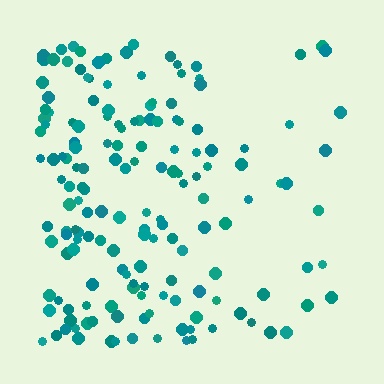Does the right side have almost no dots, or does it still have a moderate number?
Still a moderate number, just noticeably fewer than the left.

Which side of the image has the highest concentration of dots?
The left.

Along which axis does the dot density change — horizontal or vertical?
Horizontal.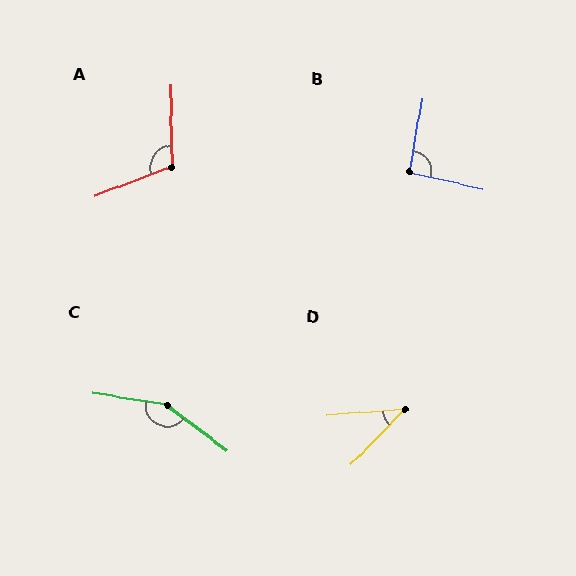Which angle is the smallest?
D, at approximately 41 degrees.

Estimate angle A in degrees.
Approximately 110 degrees.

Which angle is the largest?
C, at approximately 151 degrees.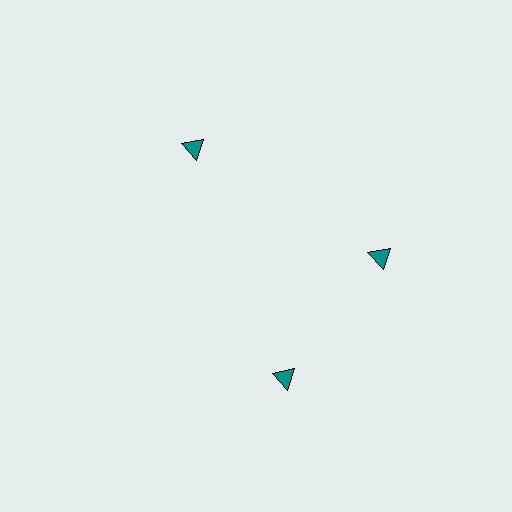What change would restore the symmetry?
The symmetry would be restored by rotating it back into even spacing with its neighbors so that all 3 triangles sit at equal angles and equal distance from the center.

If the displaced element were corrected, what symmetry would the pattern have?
It would have 3-fold rotational symmetry — the pattern would map onto itself every 120 degrees.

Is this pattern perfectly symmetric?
No. The 3 teal triangles are arranged in a ring, but one element near the 7 o'clock position is rotated out of alignment along the ring, breaking the 3-fold rotational symmetry.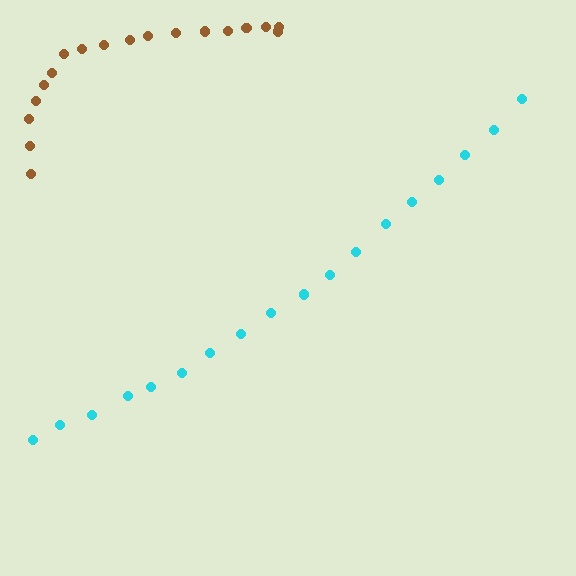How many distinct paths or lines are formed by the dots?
There are 2 distinct paths.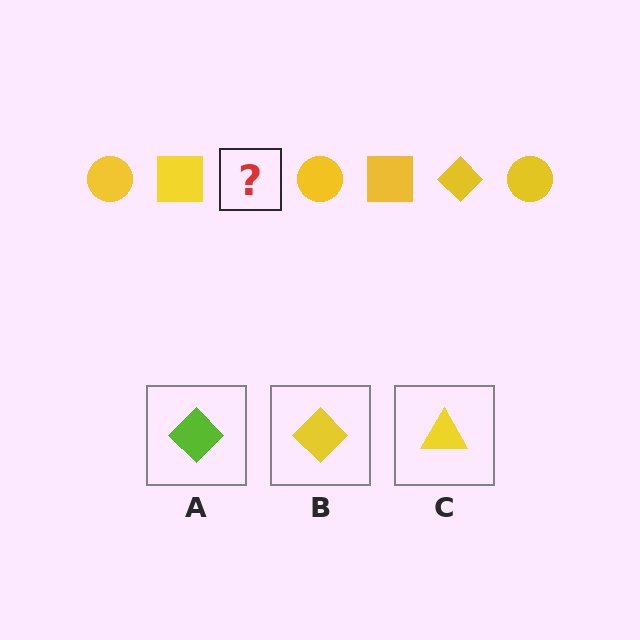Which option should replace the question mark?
Option B.